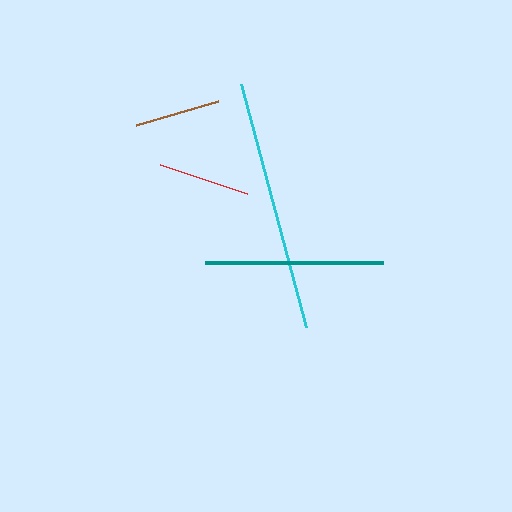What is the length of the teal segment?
The teal segment is approximately 178 pixels long.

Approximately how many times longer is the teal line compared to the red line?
The teal line is approximately 2.0 times the length of the red line.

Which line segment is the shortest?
The brown line is the shortest at approximately 86 pixels.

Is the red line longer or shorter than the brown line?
The red line is longer than the brown line.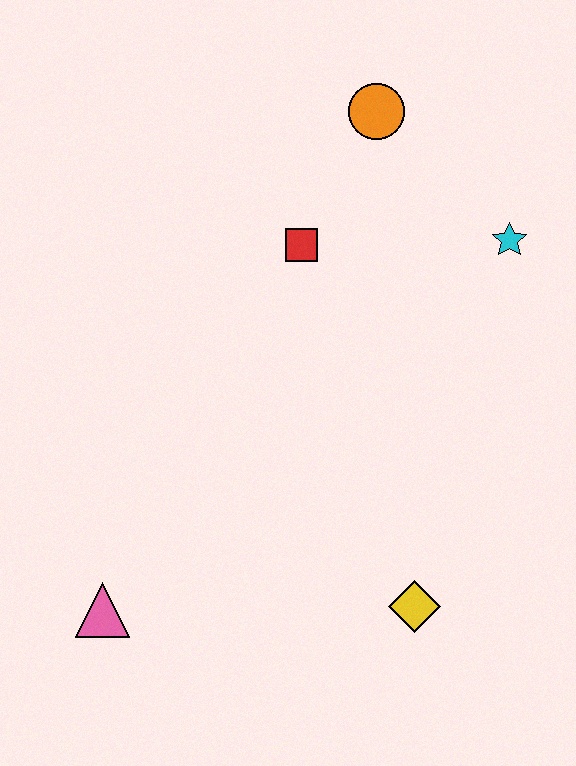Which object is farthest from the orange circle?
The pink triangle is farthest from the orange circle.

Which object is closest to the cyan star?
The orange circle is closest to the cyan star.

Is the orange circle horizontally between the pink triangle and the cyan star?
Yes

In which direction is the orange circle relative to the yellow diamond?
The orange circle is above the yellow diamond.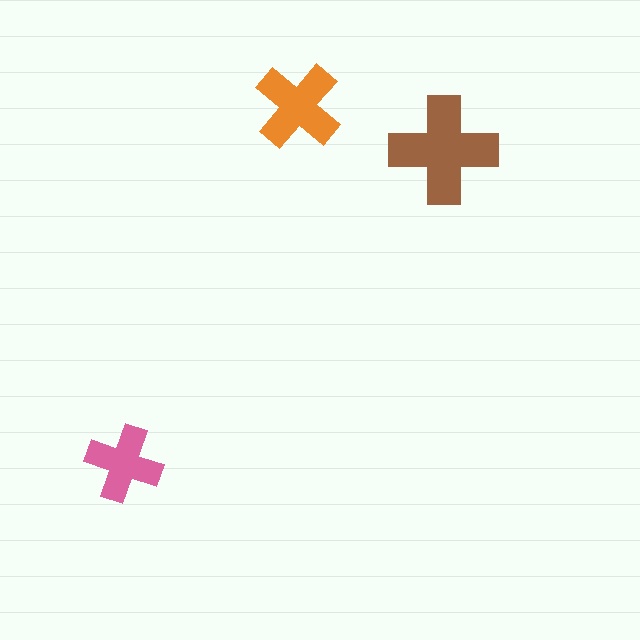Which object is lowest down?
The pink cross is bottommost.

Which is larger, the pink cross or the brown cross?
The brown one.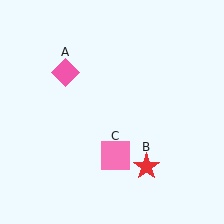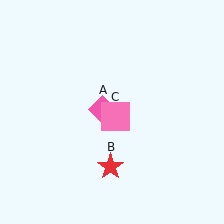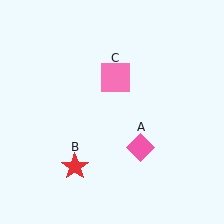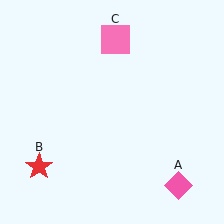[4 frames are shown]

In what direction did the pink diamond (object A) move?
The pink diamond (object A) moved down and to the right.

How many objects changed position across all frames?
3 objects changed position: pink diamond (object A), red star (object B), pink square (object C).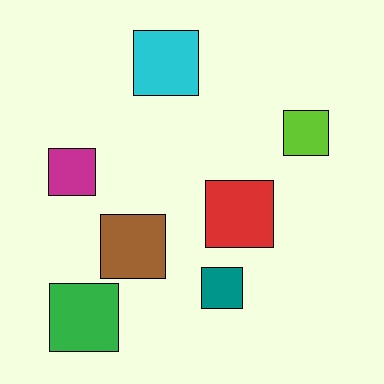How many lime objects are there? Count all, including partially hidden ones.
There is 1 lime object.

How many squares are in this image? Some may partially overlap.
There are 7 squares.